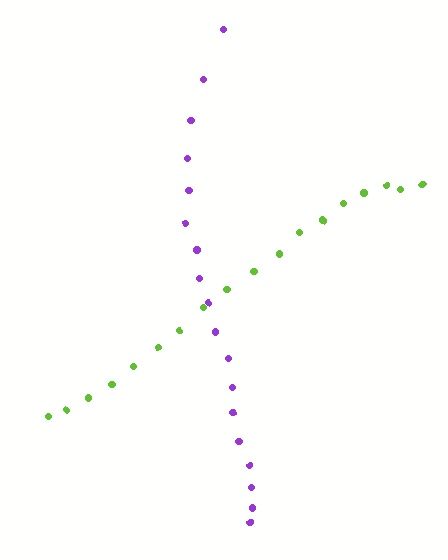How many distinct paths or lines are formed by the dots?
There are 2 distinct paths.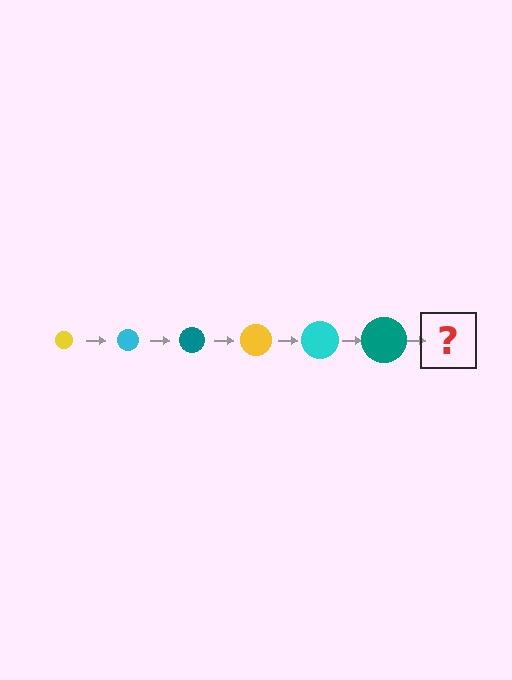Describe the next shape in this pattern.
It should be a yellow circle, larger than the previous one.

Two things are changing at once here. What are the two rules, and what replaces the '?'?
The two rules are that the circle grows larger each step and the color cycles through yellow, cyan, and teal. The '?' should be a yellow circle, larger than the previous one.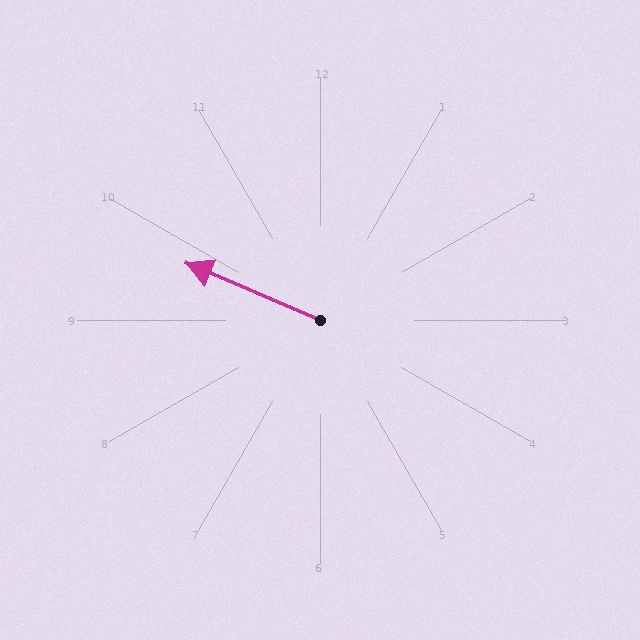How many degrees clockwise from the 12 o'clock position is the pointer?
Approximately 293 degrees.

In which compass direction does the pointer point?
Northwest.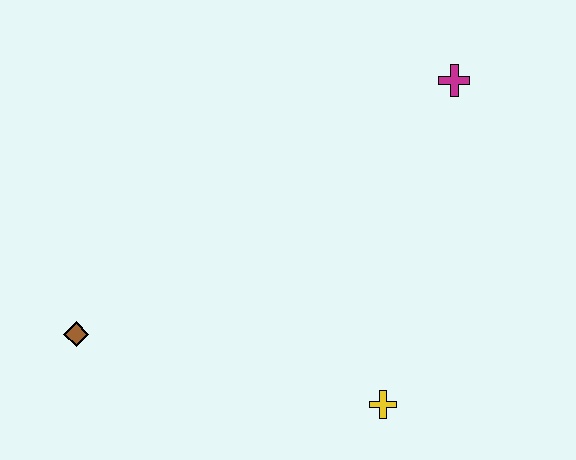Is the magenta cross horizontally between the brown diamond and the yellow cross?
No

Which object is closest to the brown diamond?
The yellow cross is closest to the brown diamond.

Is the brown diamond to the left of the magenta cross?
Yes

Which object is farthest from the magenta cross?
The brown diamond is farthest from the magenta cross.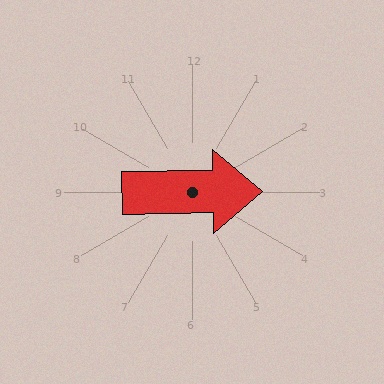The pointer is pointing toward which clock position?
Roughly 3 o'clock.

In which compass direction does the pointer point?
East.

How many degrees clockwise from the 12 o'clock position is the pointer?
Approximately 89 degrees.